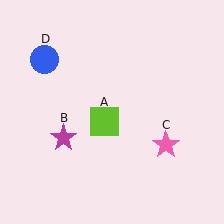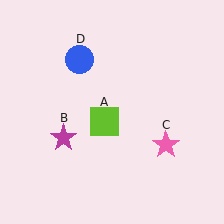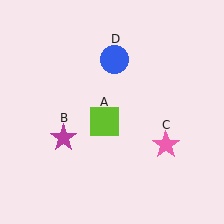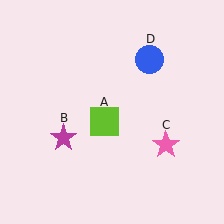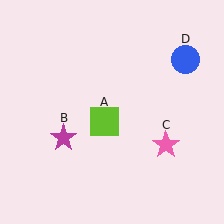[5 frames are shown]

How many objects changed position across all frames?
1 object changed position: blue circle (object D).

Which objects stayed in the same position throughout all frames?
Lime square (object A) and magenta star (object B) and pink star (object C) remained stationary.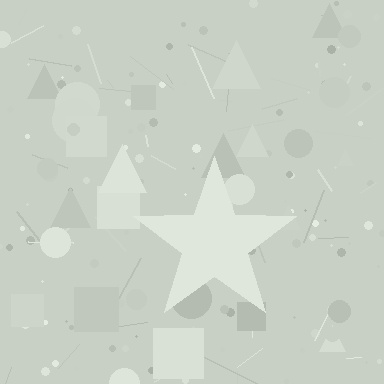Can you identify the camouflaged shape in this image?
The camouflaged shape is a star.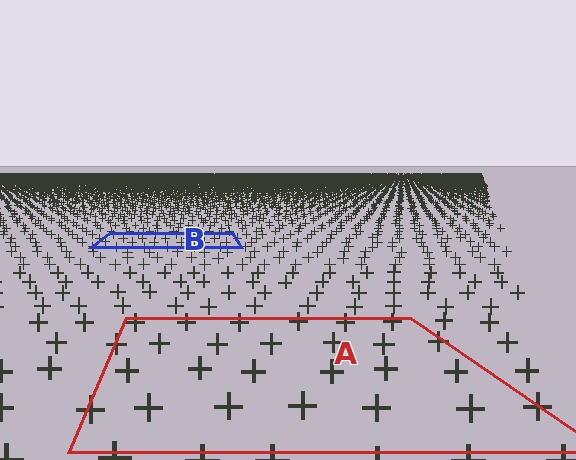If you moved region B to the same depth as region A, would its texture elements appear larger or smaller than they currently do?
They would appear larger. At a closer depth, the same texture elements are projected at a bigger on-screen size.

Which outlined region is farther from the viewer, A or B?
Region B is farther from the viewer — the texture elements inside it appear smaller and more densely packed.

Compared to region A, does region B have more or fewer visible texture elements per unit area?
Region B has more texture elements per unit area — they are packed more densely because it is farther away.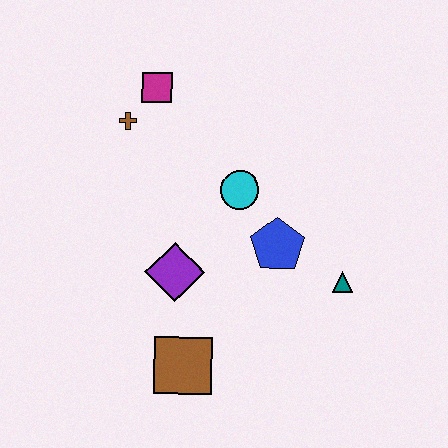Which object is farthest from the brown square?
The magenta square is farthest from the brown square.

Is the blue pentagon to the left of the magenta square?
No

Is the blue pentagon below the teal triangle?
No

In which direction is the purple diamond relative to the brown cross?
The purple diamond is below the brown cross.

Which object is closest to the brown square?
The purple diamond is closest to the brown square.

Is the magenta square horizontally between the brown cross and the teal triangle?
Yes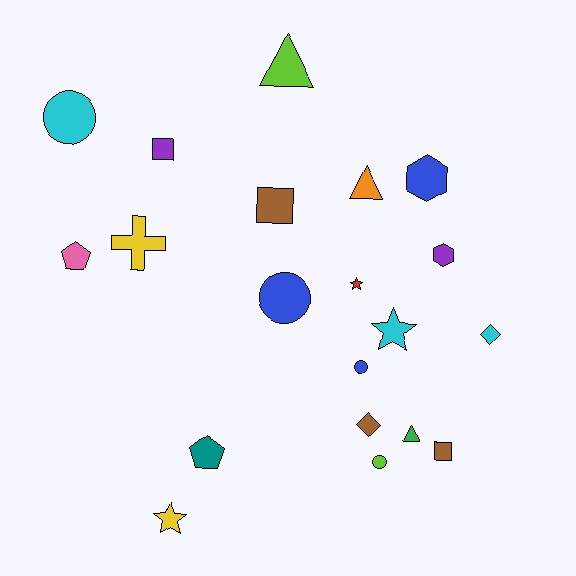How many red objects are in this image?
There is 1 red object.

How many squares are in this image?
There are 3 squares.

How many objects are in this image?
There are 20 objects.